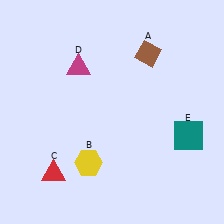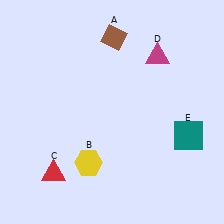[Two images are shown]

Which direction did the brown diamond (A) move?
The brown diamond (A) moved left.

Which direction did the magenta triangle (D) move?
The magenta triangle (D) moved right.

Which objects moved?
The objects that moved are: the brown diamond (A), the magenta triangle (D).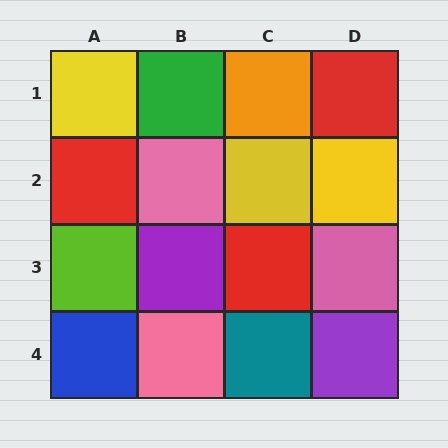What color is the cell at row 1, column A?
Yellow.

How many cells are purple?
2 cells are purple.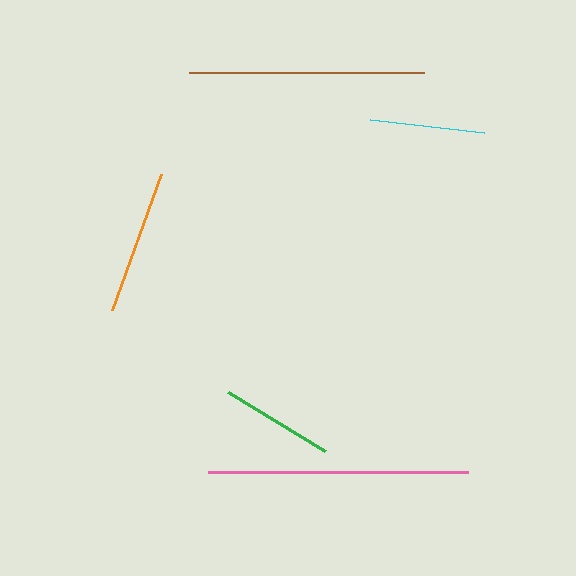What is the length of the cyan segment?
The cyan segment is approximately 115 pixels long.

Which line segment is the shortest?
The green line is the shortest at approximately 114 pixels.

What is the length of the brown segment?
The brown segment is approximately 235 pixels long.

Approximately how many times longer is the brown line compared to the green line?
The brown line is approximately 2.1 times the length of the green line.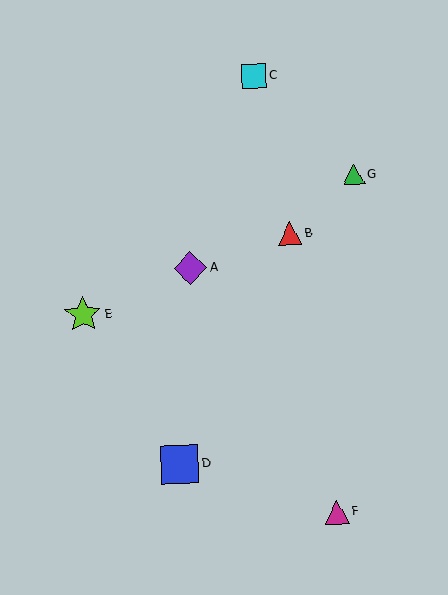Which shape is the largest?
The blue square (labeled D) is the largest.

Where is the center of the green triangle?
The center of the green triangle is at (354, 174).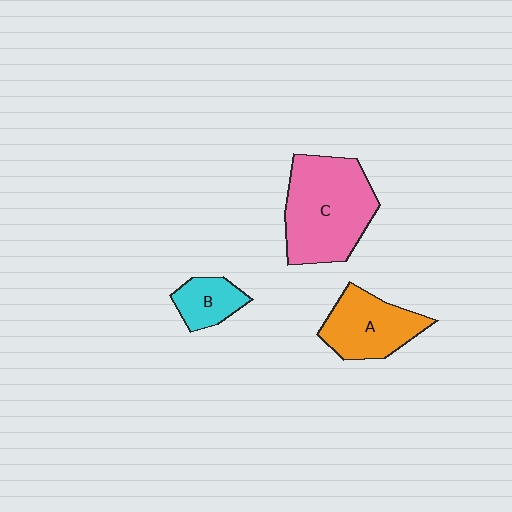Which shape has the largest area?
Shape C (pink).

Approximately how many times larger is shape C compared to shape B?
Approximately 2.9 times.